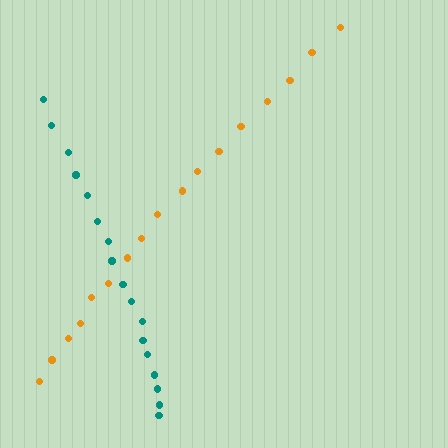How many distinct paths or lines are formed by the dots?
There are 2 distinct paths.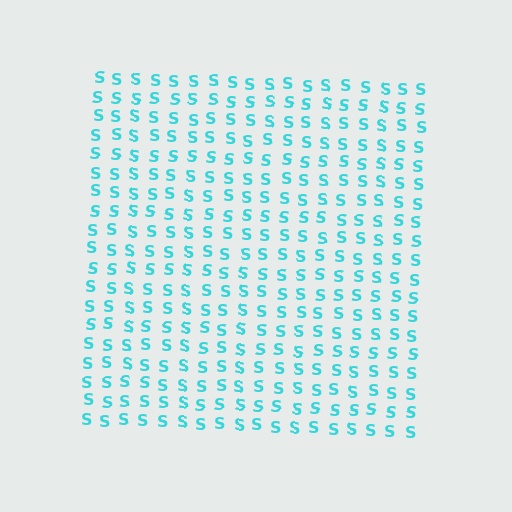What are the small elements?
The small elements are letter S's.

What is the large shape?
The large shape is a square.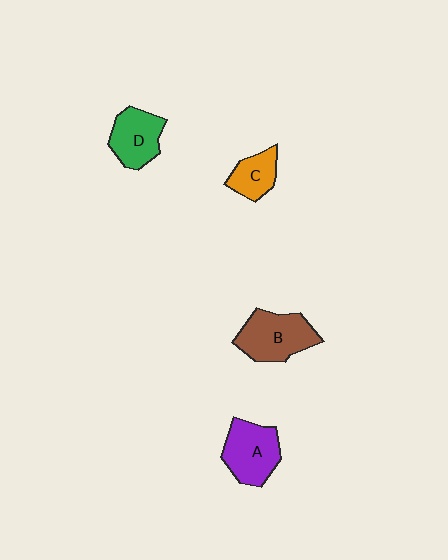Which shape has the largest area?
Shape B (brown).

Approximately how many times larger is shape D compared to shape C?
Approximately 1.4 times.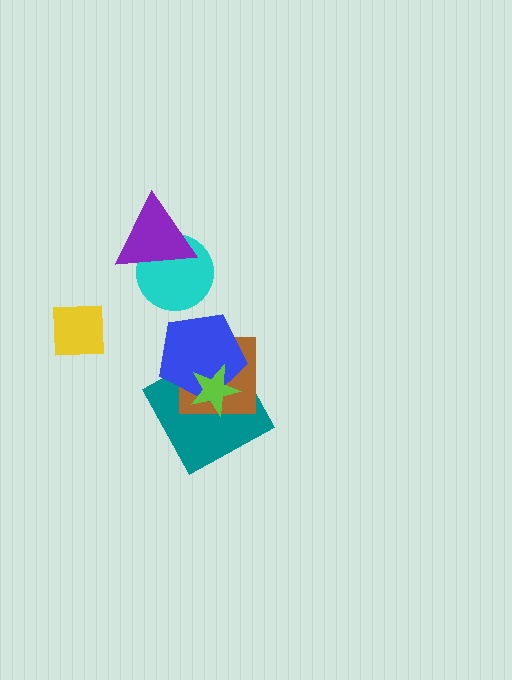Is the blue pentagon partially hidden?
Yes, it is partially covered by another shape.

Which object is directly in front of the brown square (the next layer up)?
The blue pentagon is directly in front of the brown square.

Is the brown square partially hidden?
Yes, it is partially covered by another shape.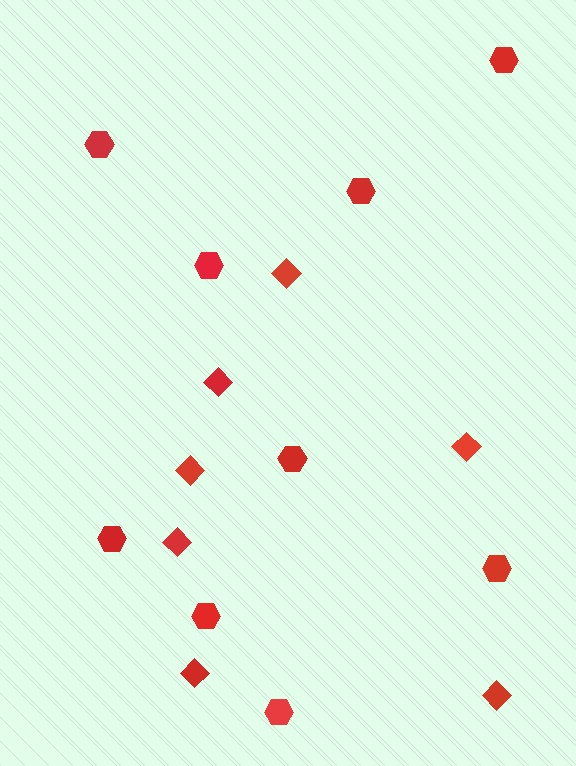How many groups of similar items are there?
There are 2 groups: one group of diamonds (7) and one group of hexagons (9).